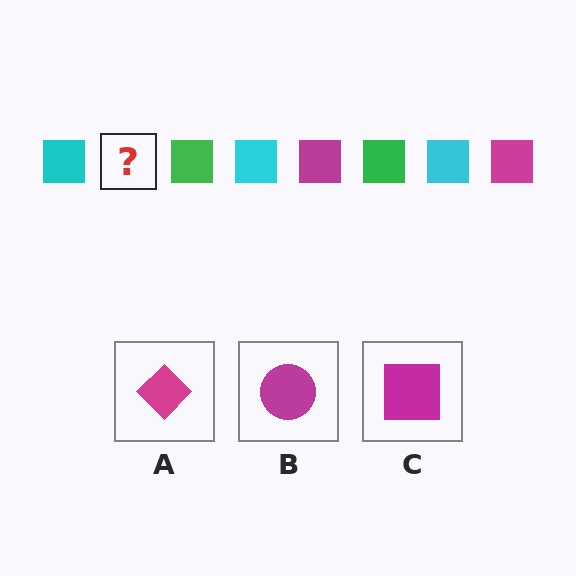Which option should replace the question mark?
Option C.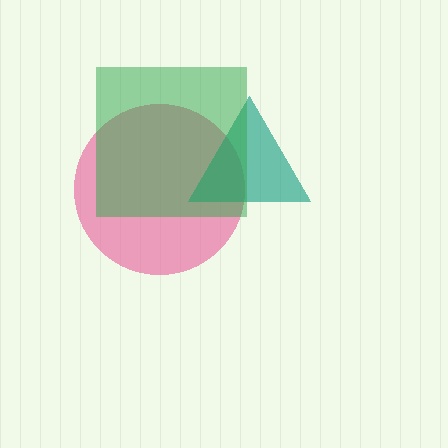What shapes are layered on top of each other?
The layered shapes are: a pink circle, a teal triangle, a green square.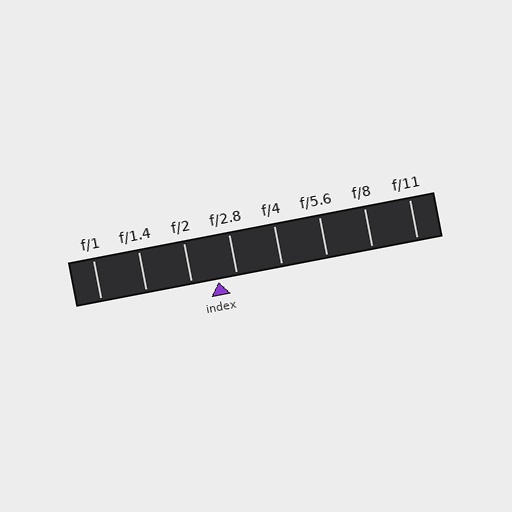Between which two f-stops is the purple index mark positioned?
The index mark is between f/2 and f/2.8.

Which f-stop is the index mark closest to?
The index mark is closest to f/2.8.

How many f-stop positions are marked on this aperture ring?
There are 8 f-stop positions marked.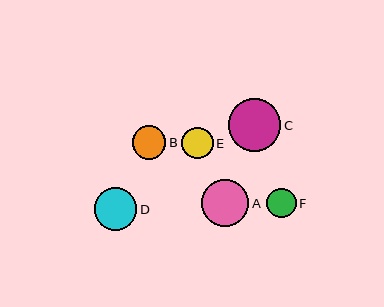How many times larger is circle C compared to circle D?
Circle C is approximately 1.2 times the size of circle D.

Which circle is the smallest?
Circle F is the smallest with a size of approximately 29 pixels.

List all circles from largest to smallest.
From largest to smallest: C, A, D, B, E, F.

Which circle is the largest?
Circle C is the largest with a size of approximately 53 pixels.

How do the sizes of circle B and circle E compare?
Circle B and circle E are approximately the same size.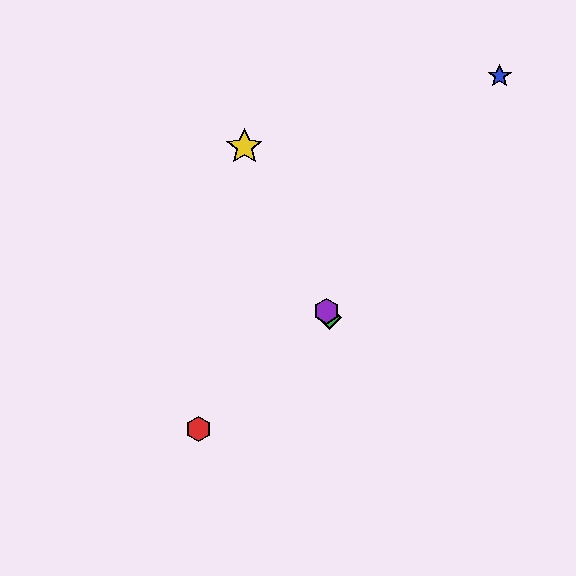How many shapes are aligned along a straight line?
3 shapes (the green diamond, the yellow star, the purple hexagon) are aligned along a straight line.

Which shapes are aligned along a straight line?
The green diamond, the yellow star, the purple hexagon are aligned along a straight line.